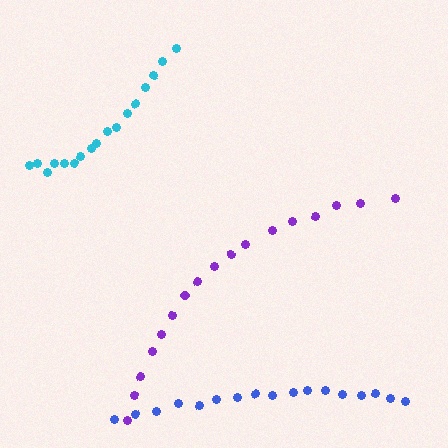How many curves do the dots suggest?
There are 3 distinct paths.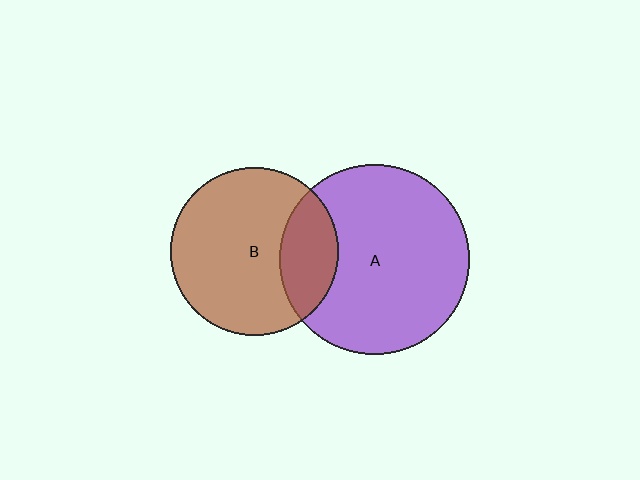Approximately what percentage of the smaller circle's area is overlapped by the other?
Approximately 25%.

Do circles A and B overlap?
Yes.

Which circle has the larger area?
Circle A (purple).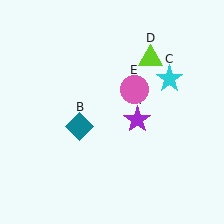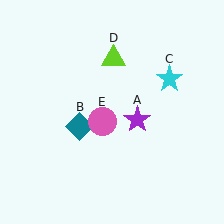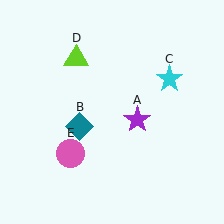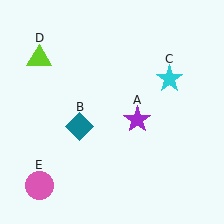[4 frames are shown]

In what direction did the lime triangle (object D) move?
The lime triangle (object D) moved left.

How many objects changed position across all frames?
2 objects changed position: lime triangle (object D), pink circle (object E).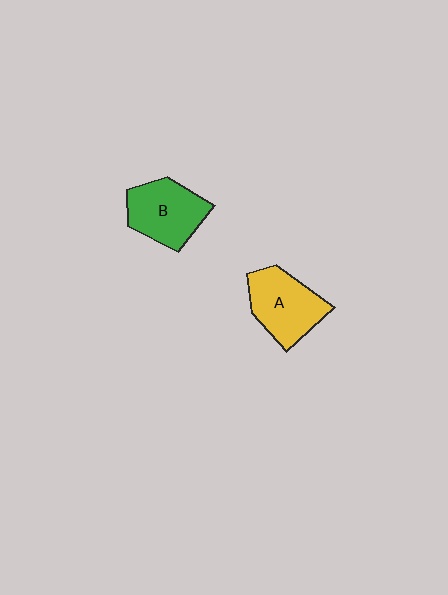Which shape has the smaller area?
Shape B (green).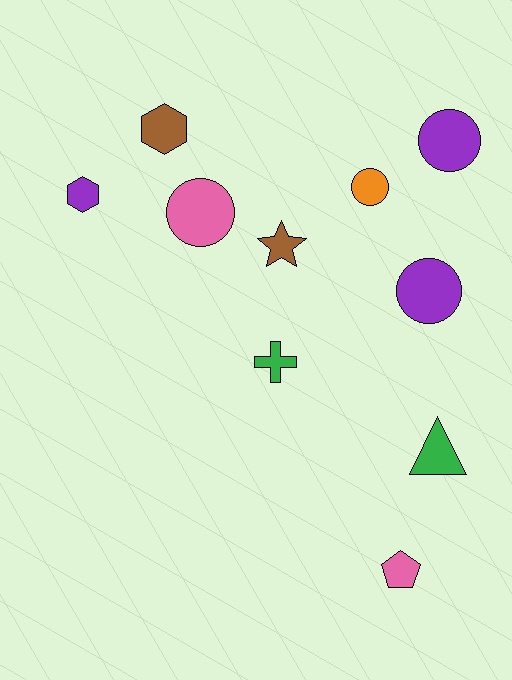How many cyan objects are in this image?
There are no cyan objects.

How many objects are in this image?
There are 10 objects.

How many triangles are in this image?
There is 1 triangle.